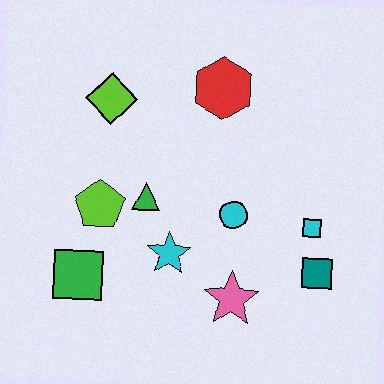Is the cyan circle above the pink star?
Yes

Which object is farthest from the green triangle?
The teal square is farthest from the green triangle.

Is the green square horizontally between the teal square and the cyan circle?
No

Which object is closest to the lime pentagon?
The green triangle is closest to the lime pentagon.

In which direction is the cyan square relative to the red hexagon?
The cyan square is below the red hexagon.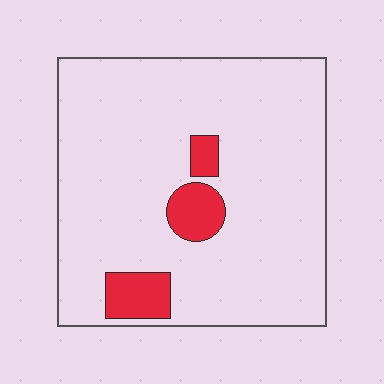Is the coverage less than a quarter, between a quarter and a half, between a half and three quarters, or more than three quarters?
Less than a quarter.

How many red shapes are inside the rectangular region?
3.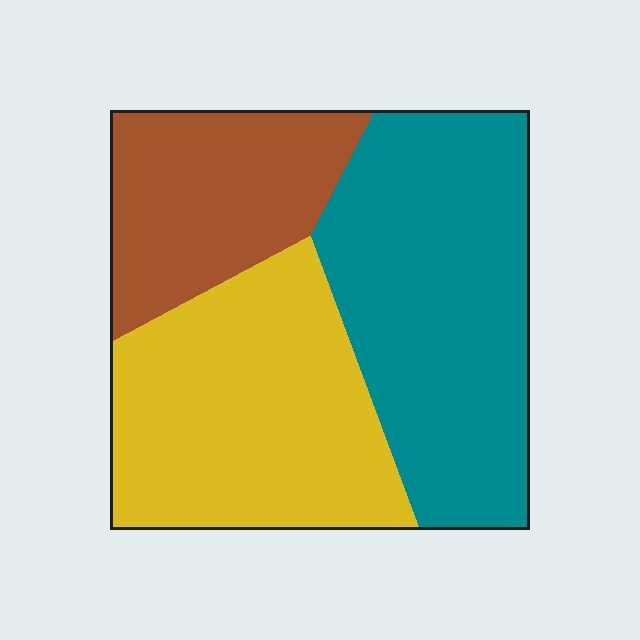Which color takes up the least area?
Brown, at roughly 25%.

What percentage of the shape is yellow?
Yellow covers around 35% of the shape.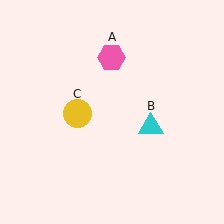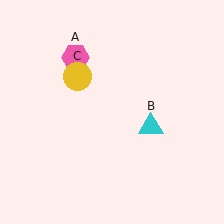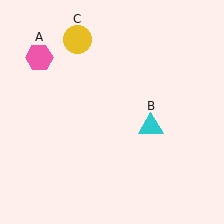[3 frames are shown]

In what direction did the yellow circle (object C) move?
The yellow circle (object C) moved up.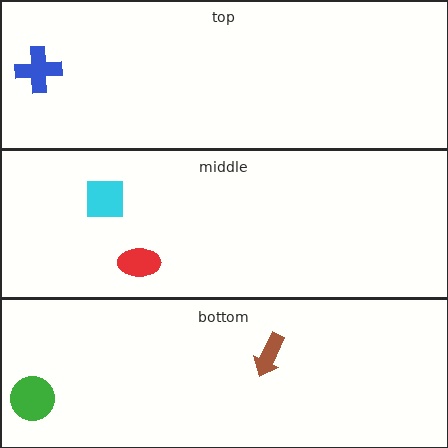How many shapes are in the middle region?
2.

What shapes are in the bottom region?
The brown arrow, the green circle.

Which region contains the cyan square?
The middle region.